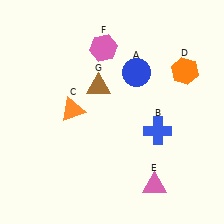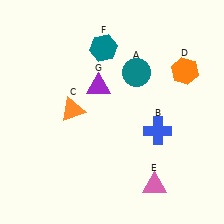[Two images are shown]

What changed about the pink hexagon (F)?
In Image 1, F is pink. In Image 2, it changed to teal.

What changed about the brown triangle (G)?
In Image 1, G is brown. In Image 2, it changed to purple.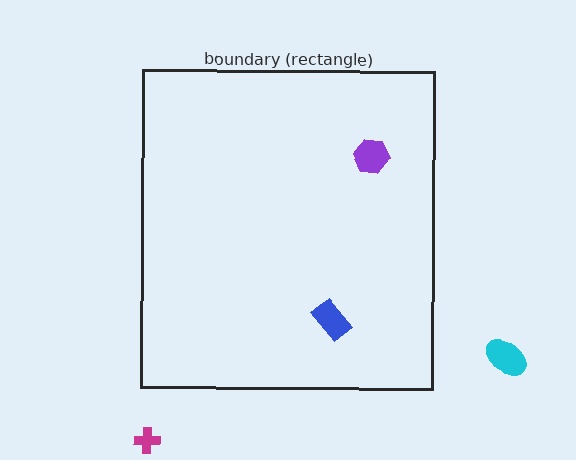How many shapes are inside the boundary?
2 inside, 2 outside.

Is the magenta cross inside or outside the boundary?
Outside.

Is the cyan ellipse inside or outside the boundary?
Outside.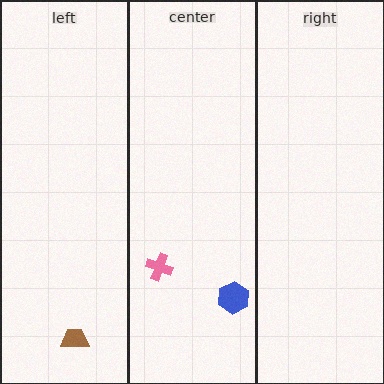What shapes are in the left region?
The brown trapezoid.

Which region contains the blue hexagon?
The center region.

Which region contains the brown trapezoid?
The left region.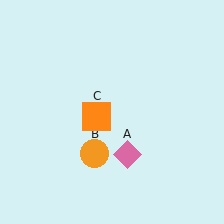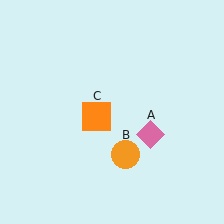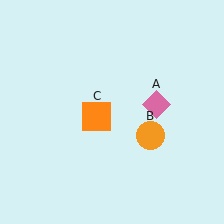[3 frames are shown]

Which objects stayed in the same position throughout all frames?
Orange square (object C) remained stationary.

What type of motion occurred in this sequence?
The pink diamond (object A), orange circle (object B) rotated counterclockwise around the center of the scene.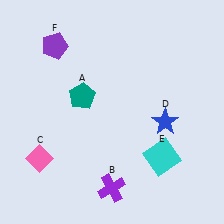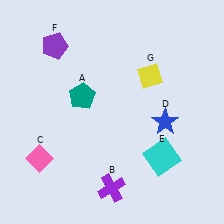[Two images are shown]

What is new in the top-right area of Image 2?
A yellow diamond (G) was added in the top-right area of Image 2.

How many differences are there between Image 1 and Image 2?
There is 1 difference between the two images.